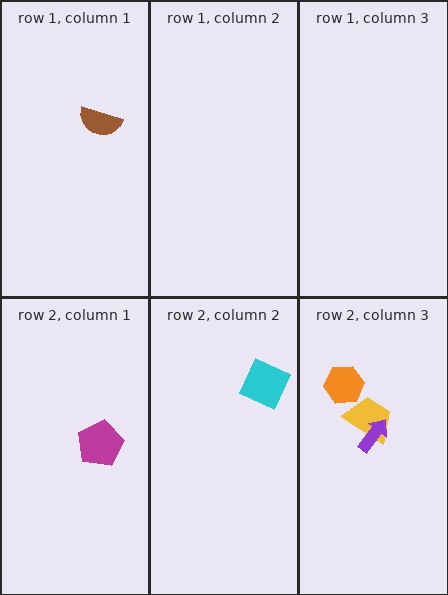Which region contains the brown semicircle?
The row 1, column 1 region.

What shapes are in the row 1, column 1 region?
The brown semicircle.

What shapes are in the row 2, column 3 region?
The yellow trapezoid, the orange hexagon, the purple arrow.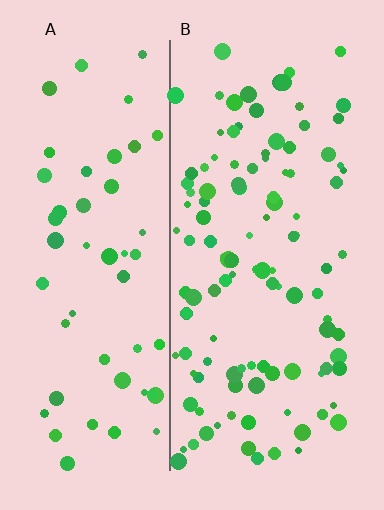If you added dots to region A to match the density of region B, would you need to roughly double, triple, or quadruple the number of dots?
Approximately double.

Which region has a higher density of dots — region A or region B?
B (the right).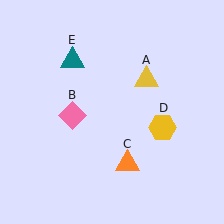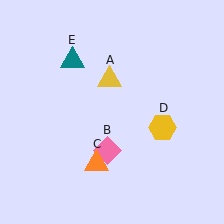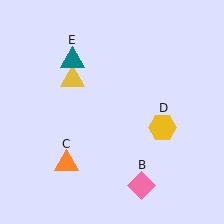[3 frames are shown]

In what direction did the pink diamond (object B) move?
The pink diamond (object B) moved down and to the right.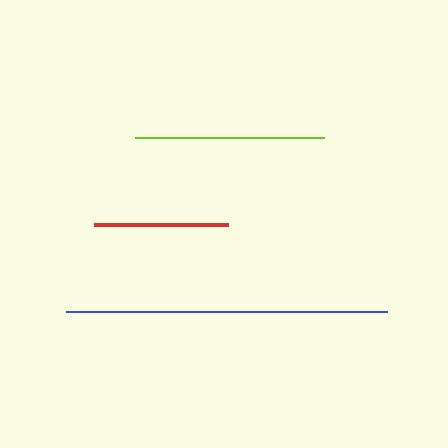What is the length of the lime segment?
The lime segment is approximately 189 pixels long.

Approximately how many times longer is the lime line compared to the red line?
The lime line is approximately 1.4 times the length of the red line.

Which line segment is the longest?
The blue line is the longest at approximately 321 pixels.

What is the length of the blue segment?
The blue segment is approximately 321 pixels long.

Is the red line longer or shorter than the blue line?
The blue line is longer than the red line.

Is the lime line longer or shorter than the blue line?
The blue line is longer than the lime line.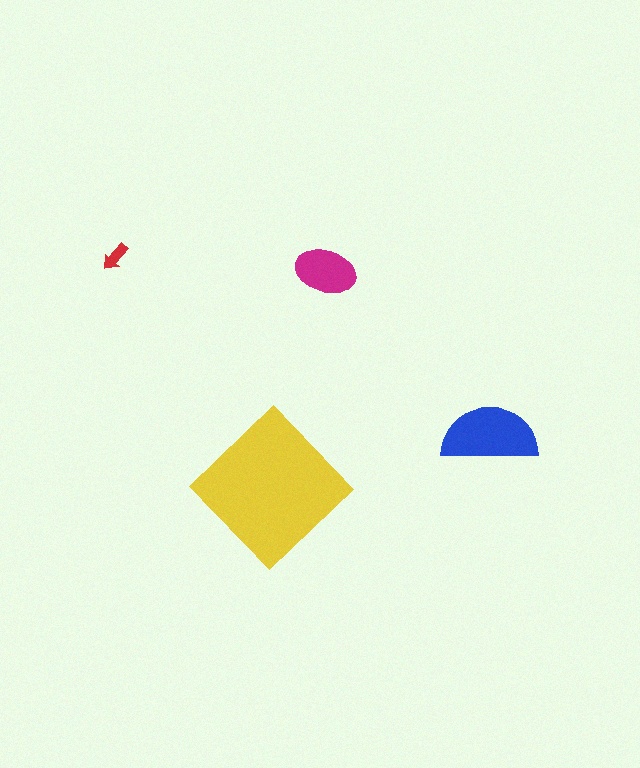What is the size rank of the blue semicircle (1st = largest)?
2nd.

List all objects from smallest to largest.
The red arrow, the magenta ellipse, the blue semicircle, the yellow diamond.